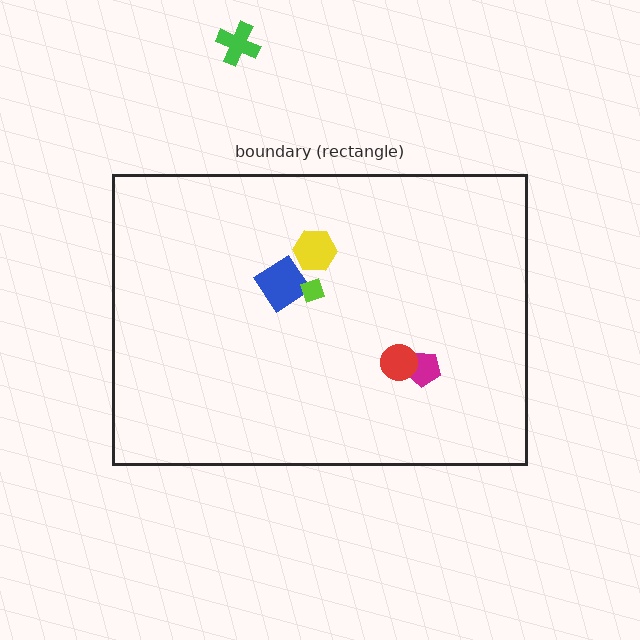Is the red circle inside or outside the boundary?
Inside.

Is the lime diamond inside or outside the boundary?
Inside.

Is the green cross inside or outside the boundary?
Outside.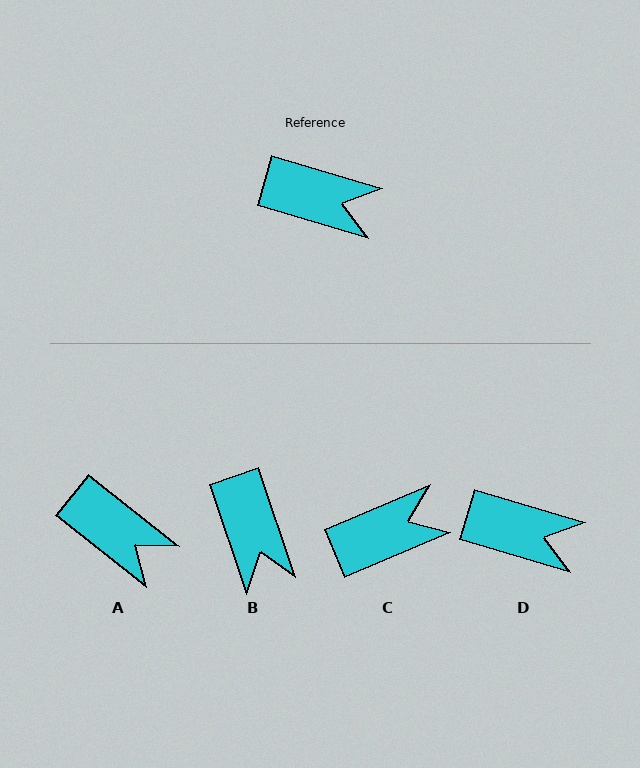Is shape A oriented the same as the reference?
No, it is off by about 22 degrees.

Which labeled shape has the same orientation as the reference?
D.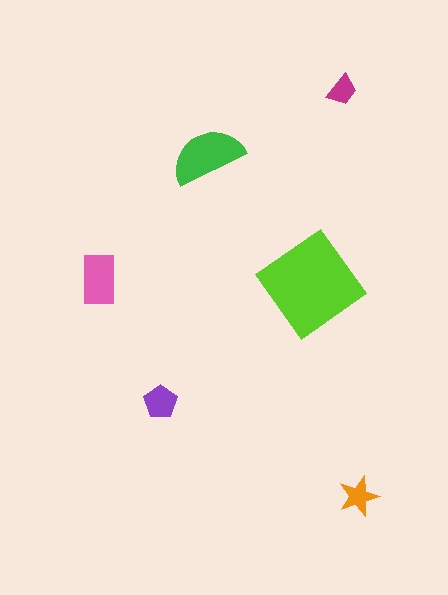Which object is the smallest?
The magenta trapezoid.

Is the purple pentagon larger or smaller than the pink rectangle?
Smaller.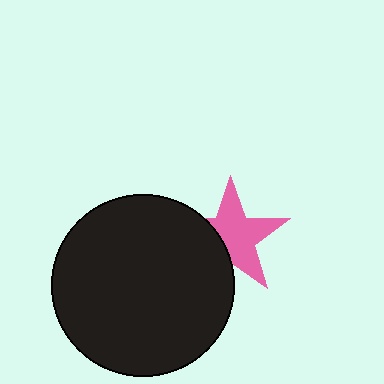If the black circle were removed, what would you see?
You would see the complete pink star.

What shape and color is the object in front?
The object in front is a black circle.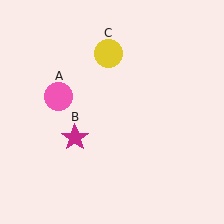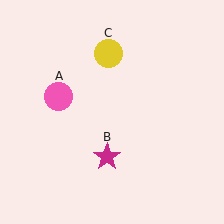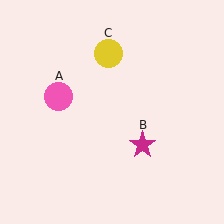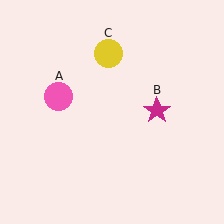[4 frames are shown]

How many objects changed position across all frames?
1 object changed position: magenta star (object B).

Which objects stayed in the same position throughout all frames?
Pink circle (object A) and yellow circle (object C) remained stationary.